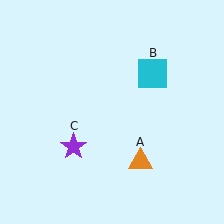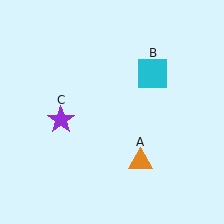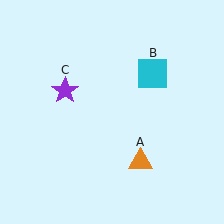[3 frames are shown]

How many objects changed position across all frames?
1 object changed position: purple star (object C).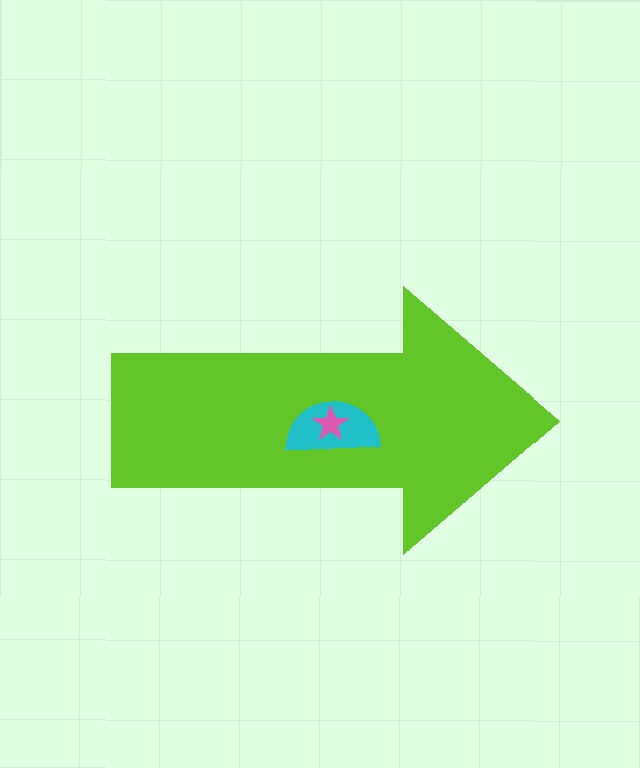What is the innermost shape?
The pink star.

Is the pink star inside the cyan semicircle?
Yes.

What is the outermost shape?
The lime arrow.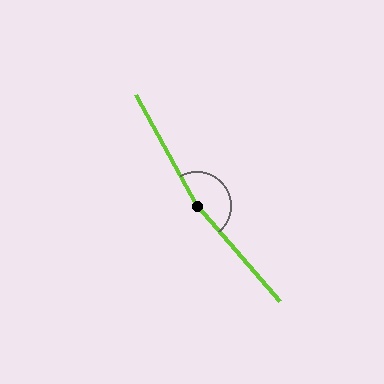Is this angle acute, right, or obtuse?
It is obtuse.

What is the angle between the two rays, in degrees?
Approximately 168 degrees.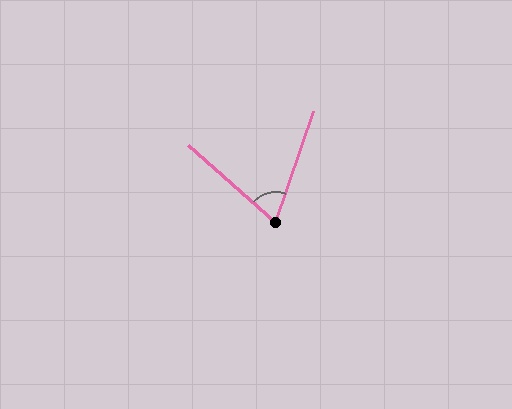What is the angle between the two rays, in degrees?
Approximately 67 degrees.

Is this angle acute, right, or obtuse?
It is acute.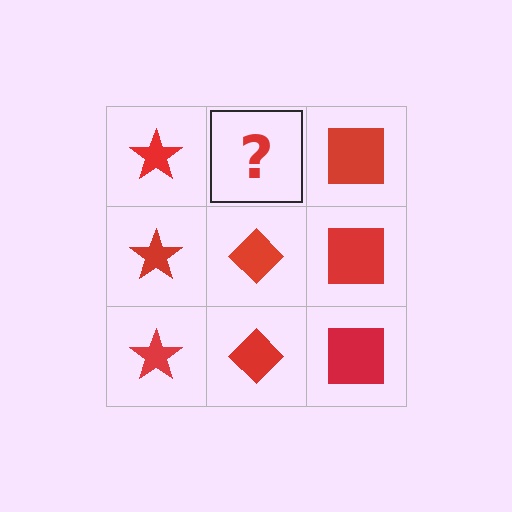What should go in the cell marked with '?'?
The missing cell should contain a red diamond.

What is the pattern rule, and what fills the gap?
The rule is that each column has a consistent shape. The gap should be filled with a red diamond.